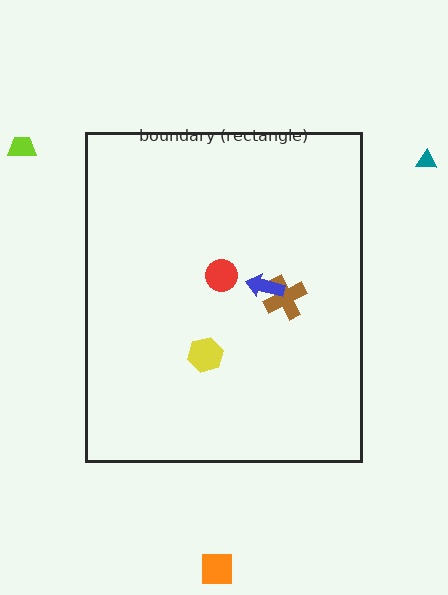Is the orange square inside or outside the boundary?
Outside.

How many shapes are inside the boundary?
4 inside, 3 outside.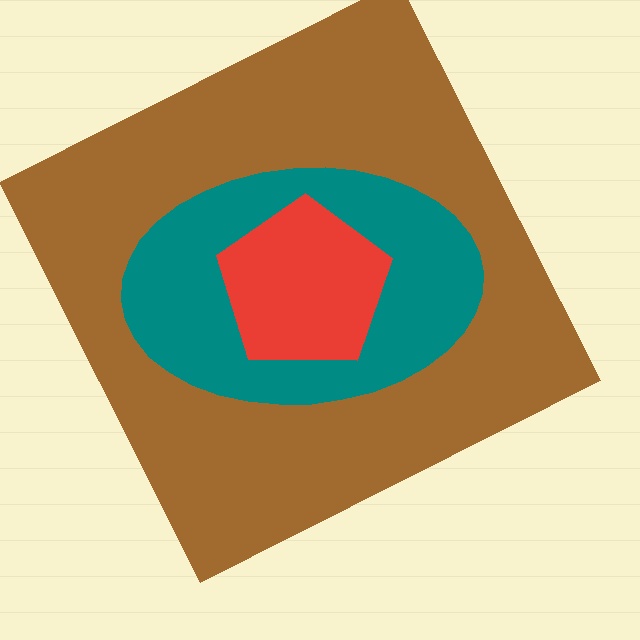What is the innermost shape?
The red pentagon.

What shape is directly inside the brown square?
The teal ellipse.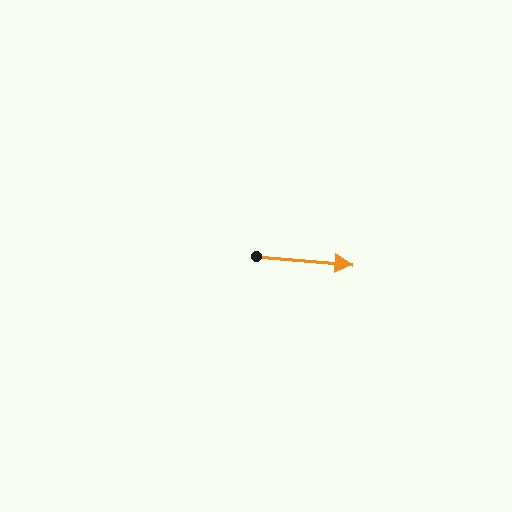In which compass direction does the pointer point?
East.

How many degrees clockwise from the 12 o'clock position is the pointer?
Approximately 95 degrees.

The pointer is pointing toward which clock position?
Roughly 3 o'clock.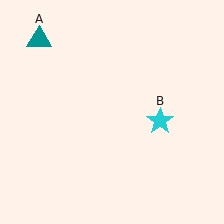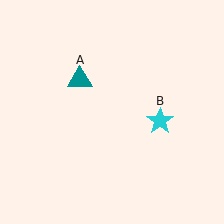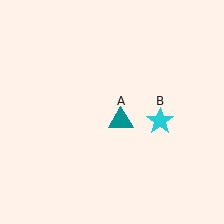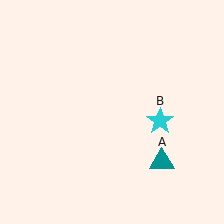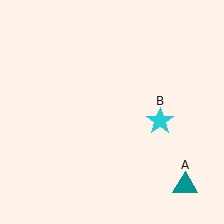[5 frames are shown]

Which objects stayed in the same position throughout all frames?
Cyan star (object B) remained stationary.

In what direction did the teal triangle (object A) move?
The teal triangle (object A) moved down and to the right.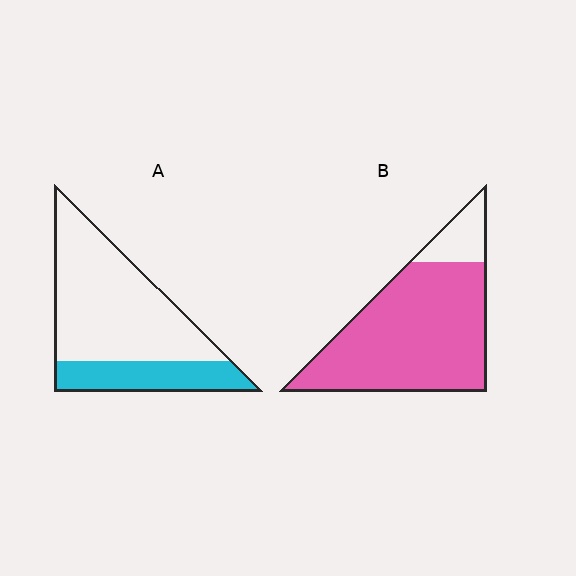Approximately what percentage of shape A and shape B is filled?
A is approximately 30% and B is approximately 85%.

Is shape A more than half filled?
No.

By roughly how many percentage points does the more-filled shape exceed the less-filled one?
By roughly 60 percentage points (B over A).